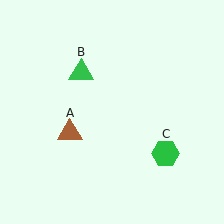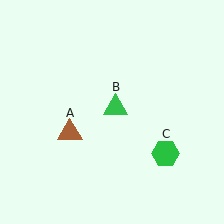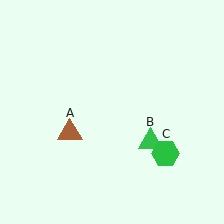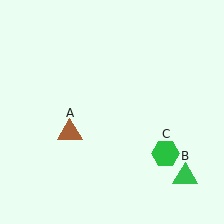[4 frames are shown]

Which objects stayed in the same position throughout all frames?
Brown triangle (object A) and green hexagon (object C) remained stationary.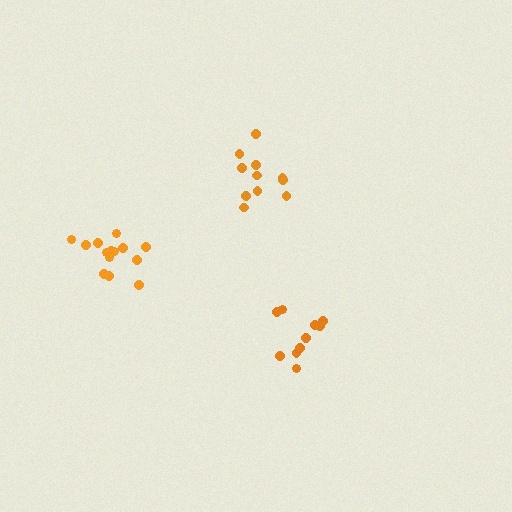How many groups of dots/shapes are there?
There are 3 groups.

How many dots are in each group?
Group 1: 11 dots, Group 2: 10 dots, Group 3: 14 dots (35 total).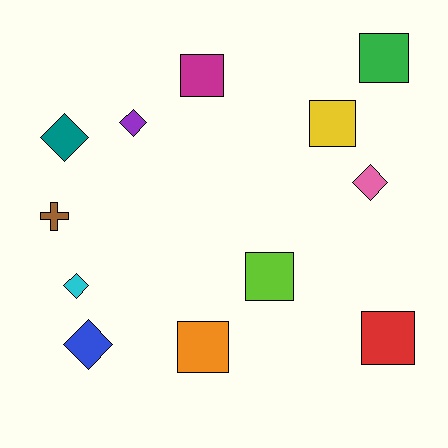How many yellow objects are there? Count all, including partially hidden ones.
There is 1 yellow object.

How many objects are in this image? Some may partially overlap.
There are 12 objects.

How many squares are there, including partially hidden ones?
There are 6 squares.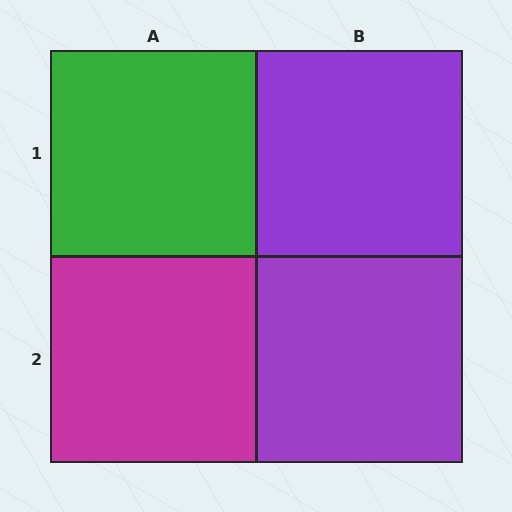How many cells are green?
1 cell is green.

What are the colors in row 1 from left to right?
Green, purple.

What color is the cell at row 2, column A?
Magenta.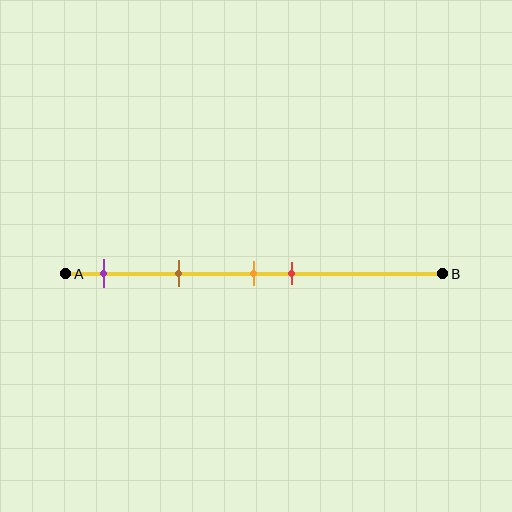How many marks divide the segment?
There are 4 marks dividing the segment.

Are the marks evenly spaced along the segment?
No, the marks are not evenly spaced.